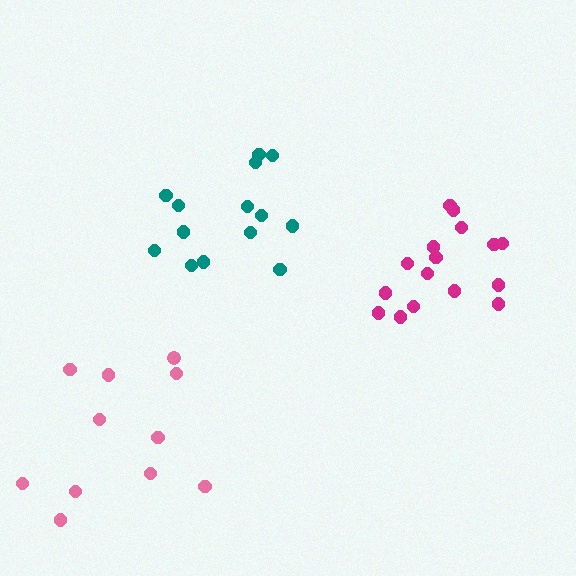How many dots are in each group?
Group 1: 14 dots, Group 2: 16 dots, Group 3: 11 dots (41 total).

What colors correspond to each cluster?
The clusters are colored: teal, magenta, pink.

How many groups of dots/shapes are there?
There are 3 groups.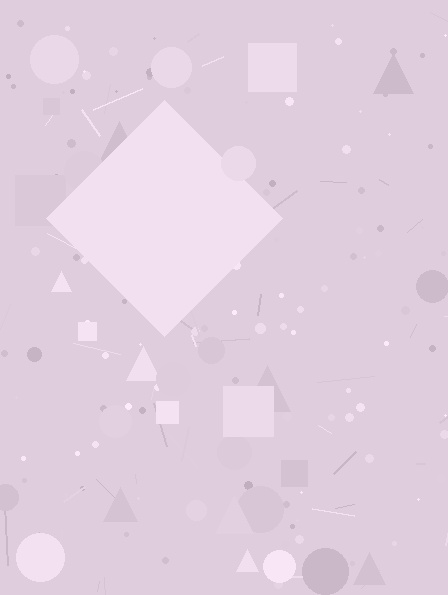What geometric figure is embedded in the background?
A diamond is embedded in the background.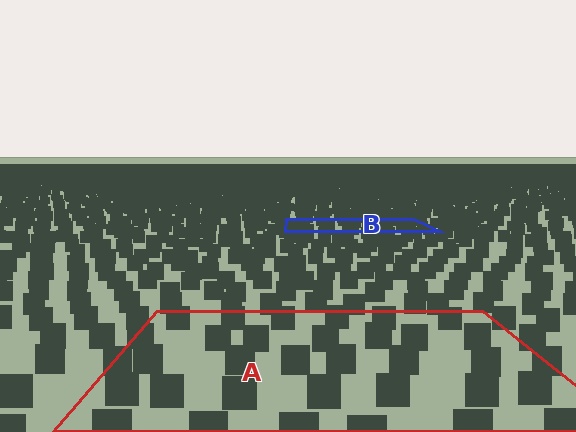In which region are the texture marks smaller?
The texture marks are smaller in region B, because it is farther away.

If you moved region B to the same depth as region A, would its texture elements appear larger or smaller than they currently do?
They would appear larger. At a closer depth, the same texture elements are projected at a bigger on-screen size.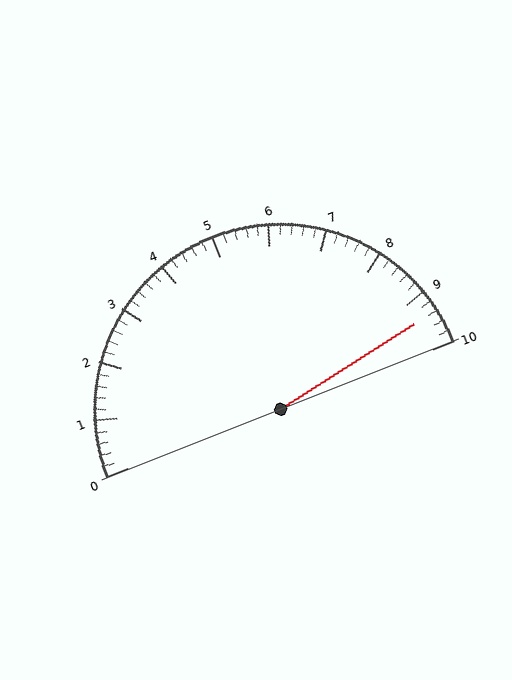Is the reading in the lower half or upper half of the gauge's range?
The reading is in the upper half of the range (0 to 10).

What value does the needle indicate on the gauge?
The needle indicates approximately 9.4.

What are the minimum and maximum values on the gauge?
The gauge ranges from 0 to 10.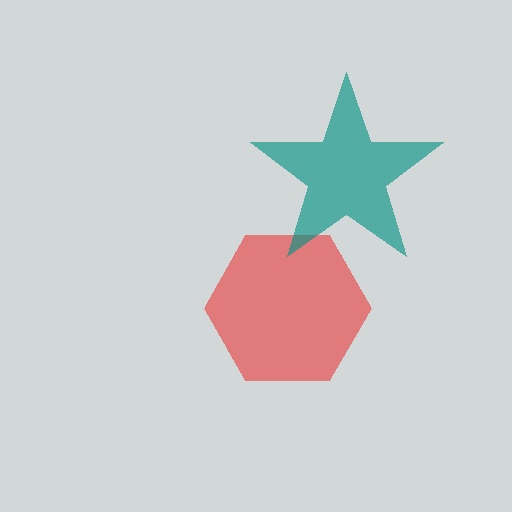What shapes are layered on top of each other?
The layered shapes are: a red hexagon, a teal star.